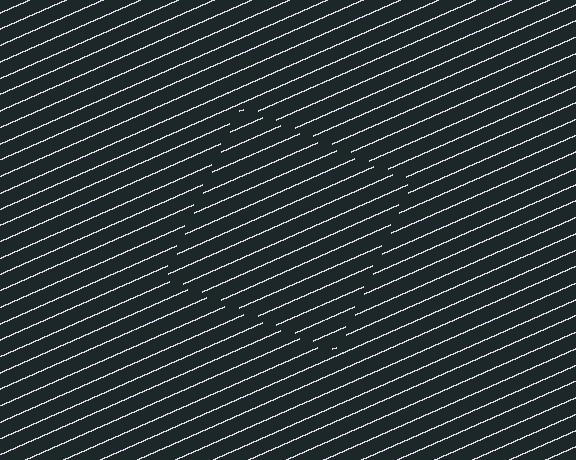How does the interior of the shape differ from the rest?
The interior of the shape contains the same grating, shifted by half a period — the contour is defined by the phase discontinuity where line-ends from the inner and outer gratings abut.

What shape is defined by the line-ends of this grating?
An illusory square. The interior of the shape contains the same grating, shifted by half a period — the contour is defined by the phase discontinuity where line-ends from the inner and outer gratings abut.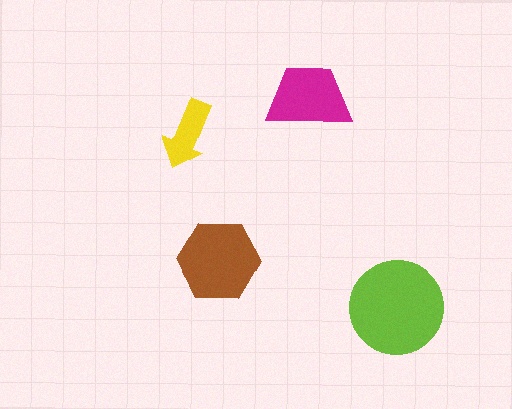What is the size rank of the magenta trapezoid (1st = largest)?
3rd.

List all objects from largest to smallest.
The lime circle, the brown hexagon, the magenta trapezoid, the yellow arrow.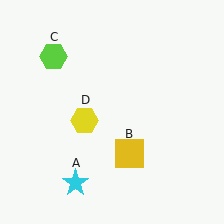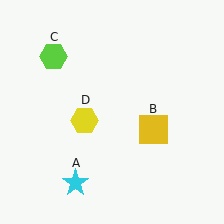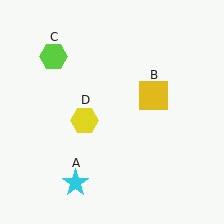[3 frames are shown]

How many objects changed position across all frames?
1 object changed position: yellow square (object B).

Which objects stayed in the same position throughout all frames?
Cyan star (object A) and lime hexagon (object C) and yellow hexagon (object D) remained stationary.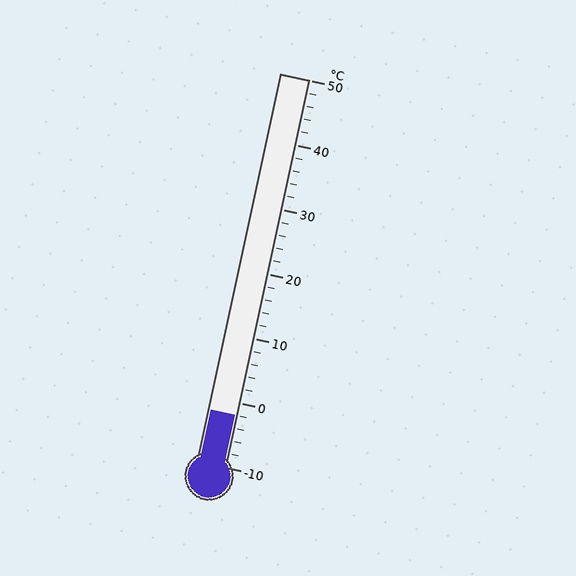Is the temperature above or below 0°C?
The temperature is below 0°C.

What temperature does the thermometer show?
The thermometer shows approximately -2°C.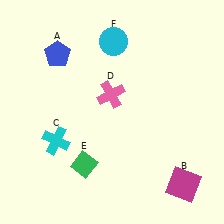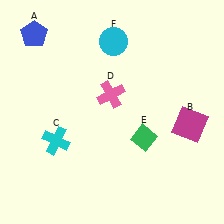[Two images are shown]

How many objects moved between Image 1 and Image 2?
3 objects moved between the two images.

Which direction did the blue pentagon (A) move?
The blue pentagon (A) moved left.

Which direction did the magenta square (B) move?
The magenta square (B) moved up.